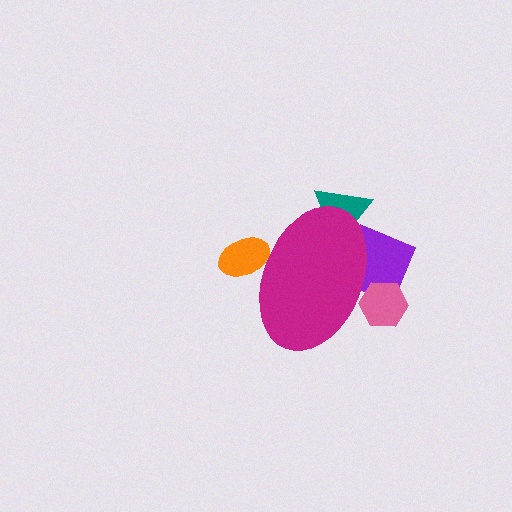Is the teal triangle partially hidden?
Yes, the teal triangle is partially hidden behind the magenta ellipse.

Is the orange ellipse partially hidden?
Yes, the orange ellipse is partially hidden behind the magenta ellipse.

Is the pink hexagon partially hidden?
Yes, the pink hexagon is partially hidden behind the magenta ellipse.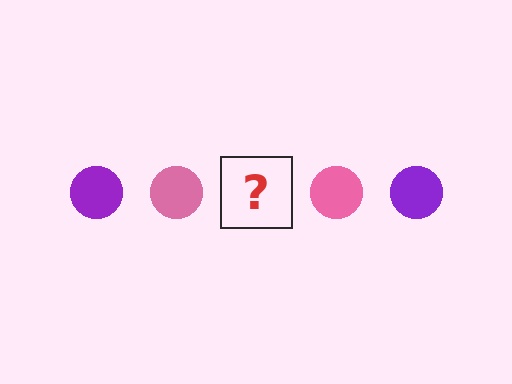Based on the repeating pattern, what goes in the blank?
The blank should be a purple circle.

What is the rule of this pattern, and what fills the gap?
The rule is that the pattern cycles through purple, pink circles. The gap should be filled with a purple circle.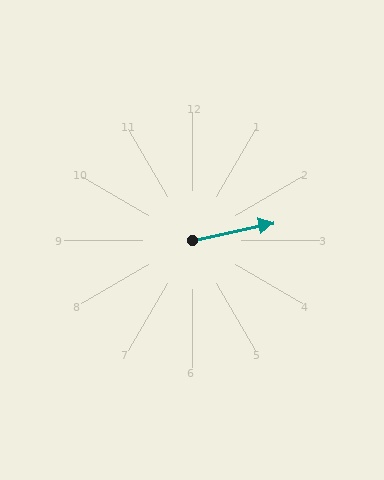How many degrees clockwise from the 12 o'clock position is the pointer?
Approximately 78 degrees.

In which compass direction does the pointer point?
East.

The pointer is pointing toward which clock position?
Roughly 3 o'clock.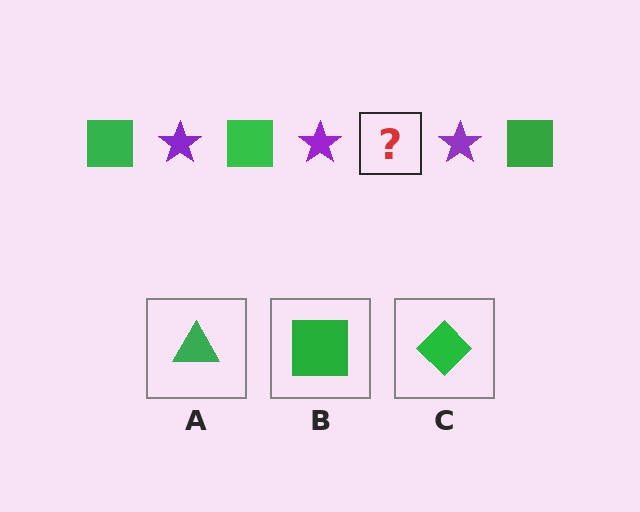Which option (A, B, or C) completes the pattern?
B.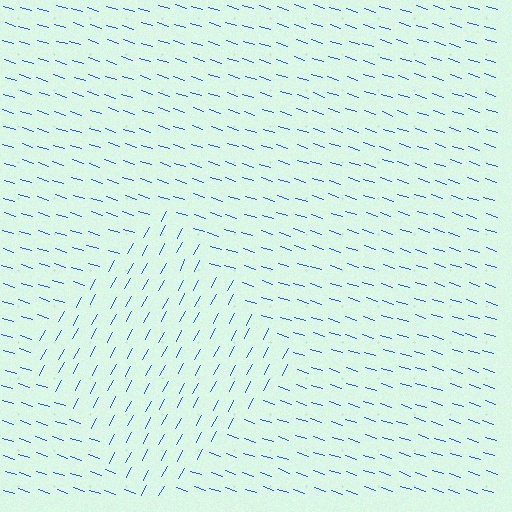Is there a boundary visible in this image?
Yes, there is a texture boundary formed by a change in line orientation.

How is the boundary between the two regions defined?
The boundary is defined purely by a change in line orientation (approximately 80 degrees difference). All lines are the same color and thickness.